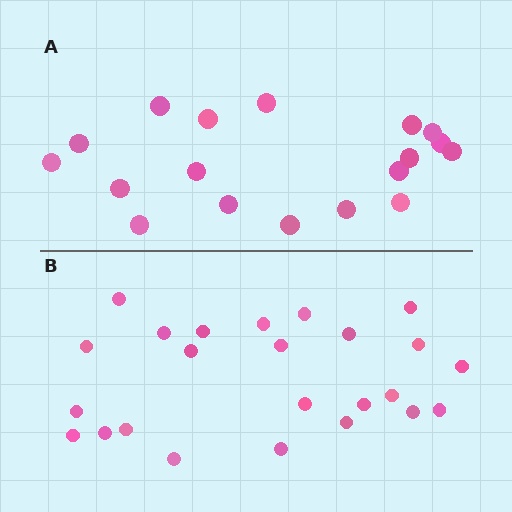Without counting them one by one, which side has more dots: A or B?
Region B (the bottom region) has more dots.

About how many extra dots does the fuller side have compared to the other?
Region B has about 6 more dots than region A.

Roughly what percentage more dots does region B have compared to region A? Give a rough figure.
About 35% more.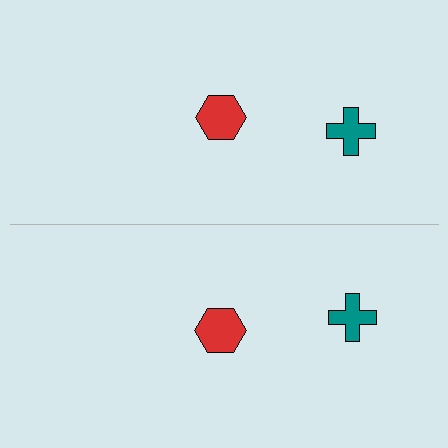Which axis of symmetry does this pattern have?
The pattern has a horizontal axis of symmetry running through the center of the image.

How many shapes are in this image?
There are 4 shapes in this image.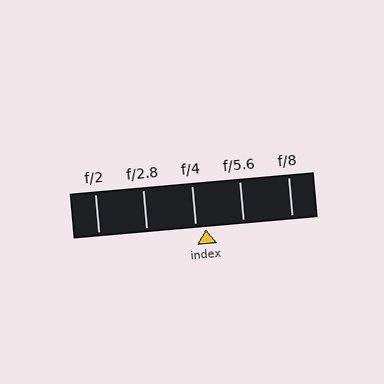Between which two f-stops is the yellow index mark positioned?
The index mark is between f/4 and f/5.6.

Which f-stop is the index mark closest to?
The index mark is closest to f/4.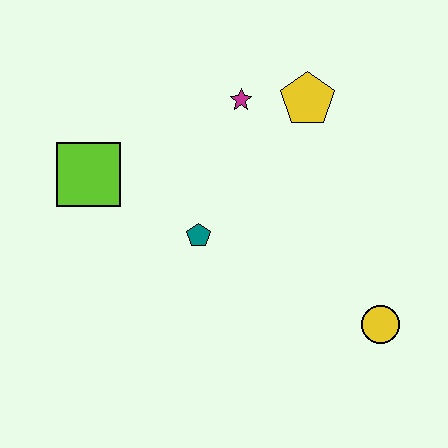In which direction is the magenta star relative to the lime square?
The magenta star is to the right of the lime square.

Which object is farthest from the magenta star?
The yellow circle is farthest from the magenta star.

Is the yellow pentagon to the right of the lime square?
Yes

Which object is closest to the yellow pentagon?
The magenta star is closest to the yellow pentagon.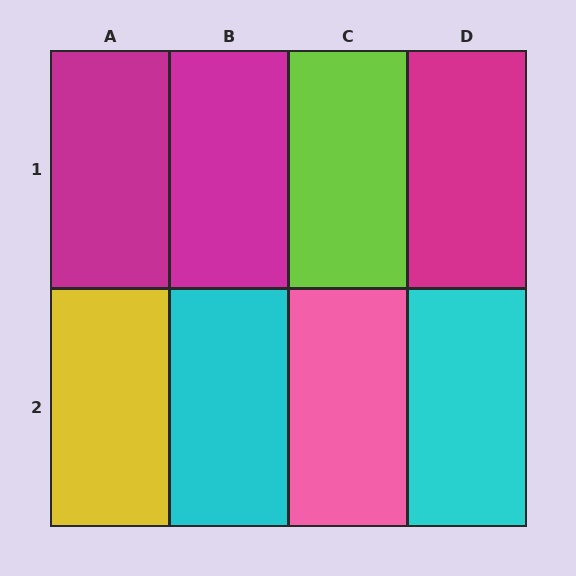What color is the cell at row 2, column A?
Yellow.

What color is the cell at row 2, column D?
Cyan.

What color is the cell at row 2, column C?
Pink.